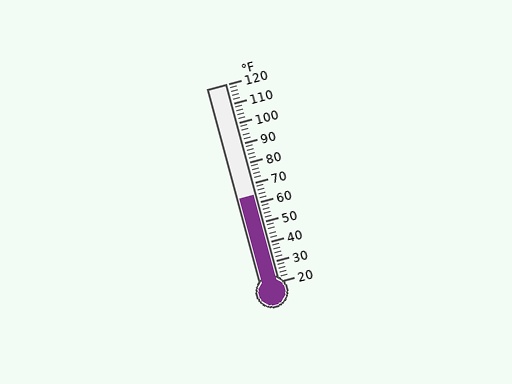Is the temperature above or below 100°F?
The temperature is below 100°F.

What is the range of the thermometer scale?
The thermometer scale ranges from 20°F to 120°F.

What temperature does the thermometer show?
The thermometer shows approximately 64°F.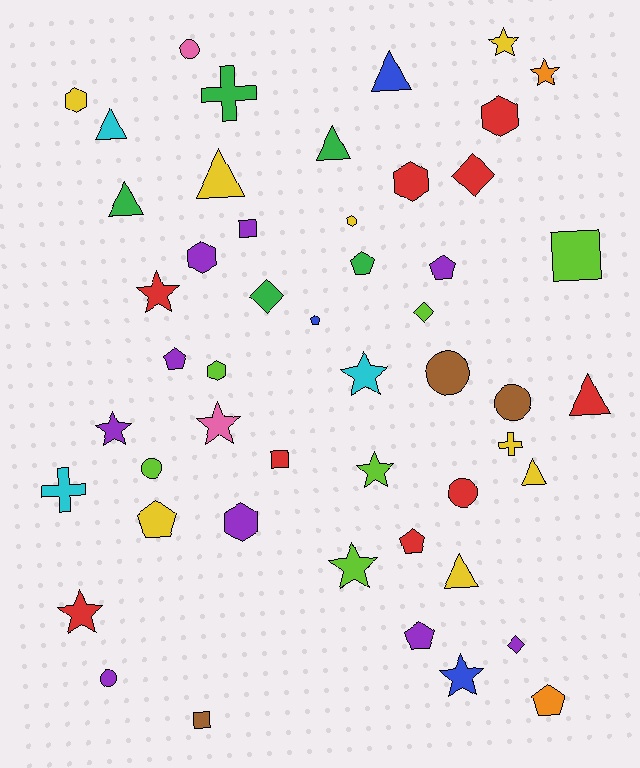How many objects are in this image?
There are 50 objects.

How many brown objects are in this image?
There are 3 brown objects.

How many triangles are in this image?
There are 8 triangles.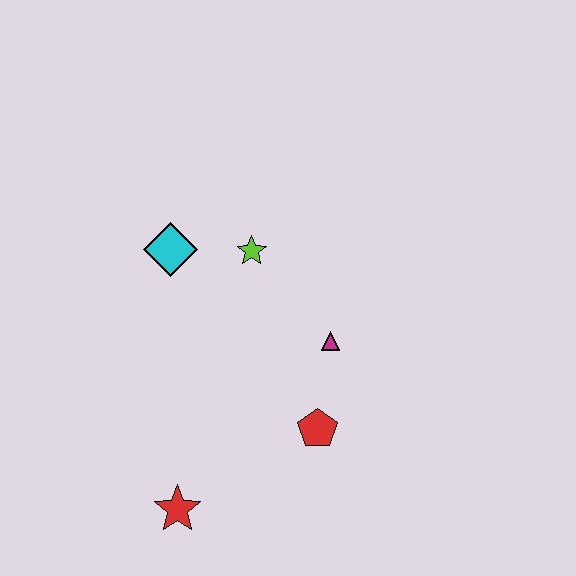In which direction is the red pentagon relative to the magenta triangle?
The red pentagon is below the magenta triangle.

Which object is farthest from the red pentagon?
The cyan diamond is farthest from the red pentagon.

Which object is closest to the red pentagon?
The magenta triangle is closest to the red pentagon.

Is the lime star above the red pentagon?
Yes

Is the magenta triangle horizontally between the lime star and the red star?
No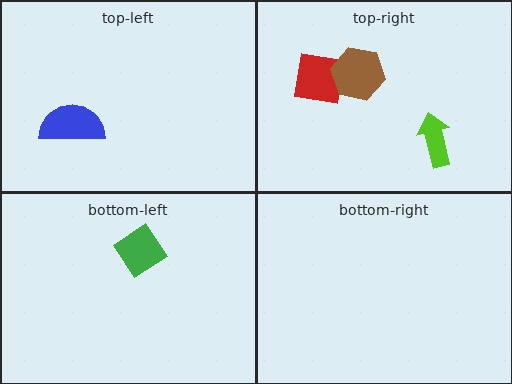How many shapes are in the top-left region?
1.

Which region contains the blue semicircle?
The top-left region.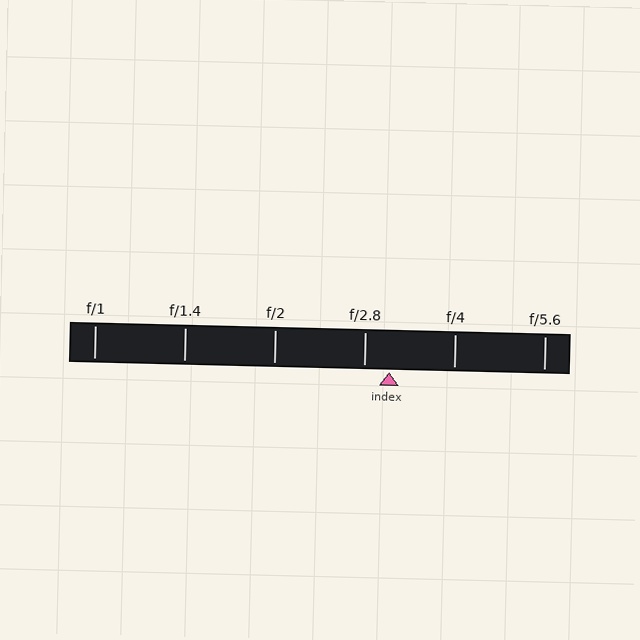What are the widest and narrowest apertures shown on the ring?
The widest aperture shown is f/1 and the narrowest is f/5.6.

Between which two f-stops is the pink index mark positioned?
The index mark is between f/2.8 and f/4.